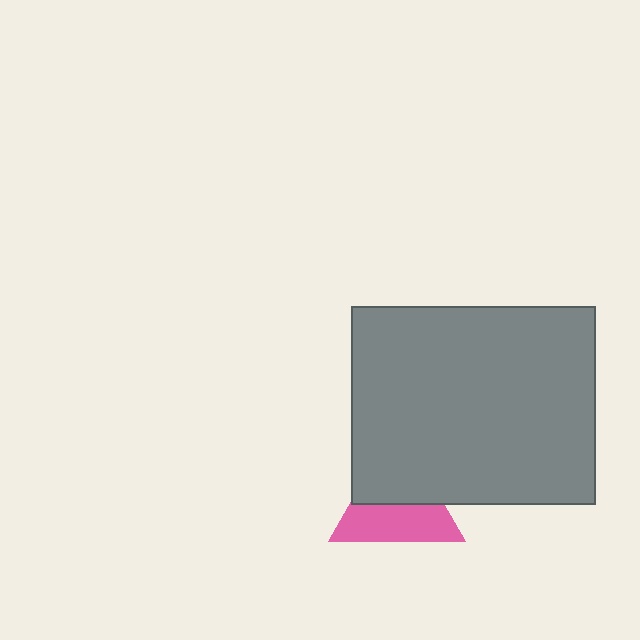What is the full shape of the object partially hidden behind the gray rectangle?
The partially hidden object is a pink triangle.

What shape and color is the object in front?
The object in front is a gray rectangle.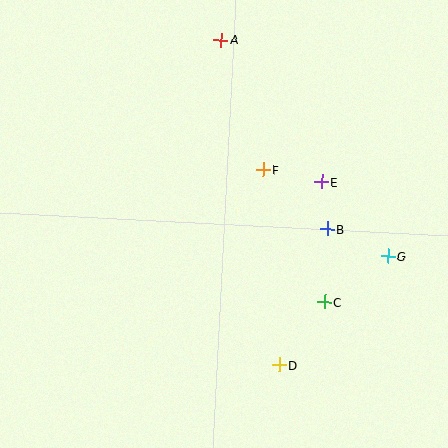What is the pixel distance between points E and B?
The distance between E and B is 48 pixels.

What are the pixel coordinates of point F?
Point F is at (263, 170).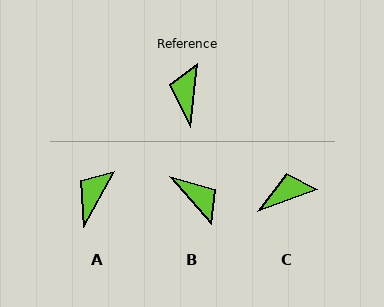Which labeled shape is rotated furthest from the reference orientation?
B, about 133 degrees away.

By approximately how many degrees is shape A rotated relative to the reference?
Approximately 22 degrees clockwise.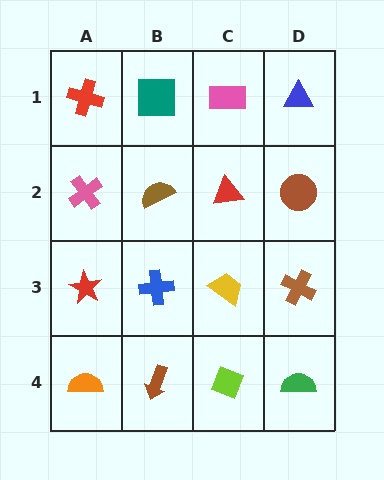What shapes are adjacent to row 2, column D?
A blue triangle (row 1, column D), a brown cross (row 3, column D), a red triangle (row 2, column C).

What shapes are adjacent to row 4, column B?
A blue cross (row 3, column B), an orange semicircle (row 4, column A), a lime diamond (row 4, column C).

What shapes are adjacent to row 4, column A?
A red star (row 3, column A), a brown arrow (row 4, column B).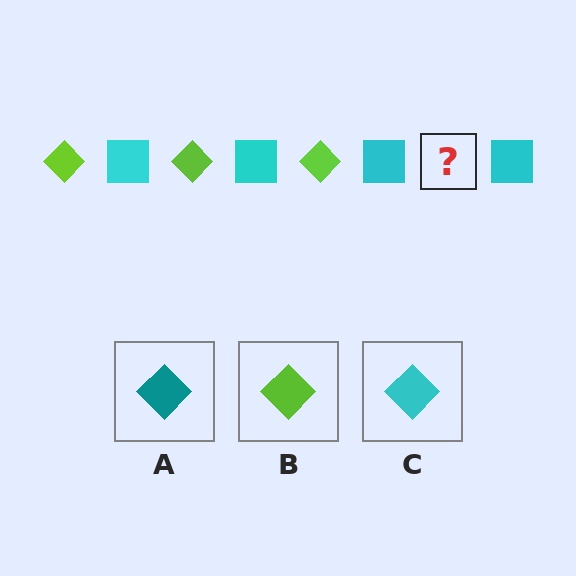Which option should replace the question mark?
Option B.